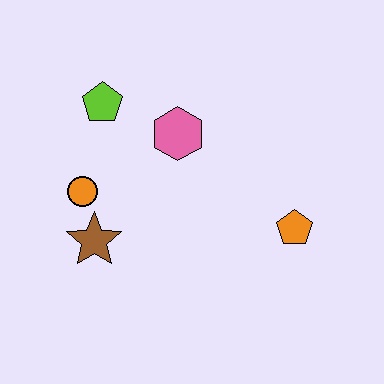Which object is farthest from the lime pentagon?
The orange pentagon is farthest from the lime pentagon.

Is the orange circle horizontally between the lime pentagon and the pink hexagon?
No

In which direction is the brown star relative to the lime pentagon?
The brown star is below the lime pentagon.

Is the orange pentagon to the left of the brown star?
No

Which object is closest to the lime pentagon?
The pink hexagon is closest to the lime pentagon.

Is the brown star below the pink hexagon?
Yes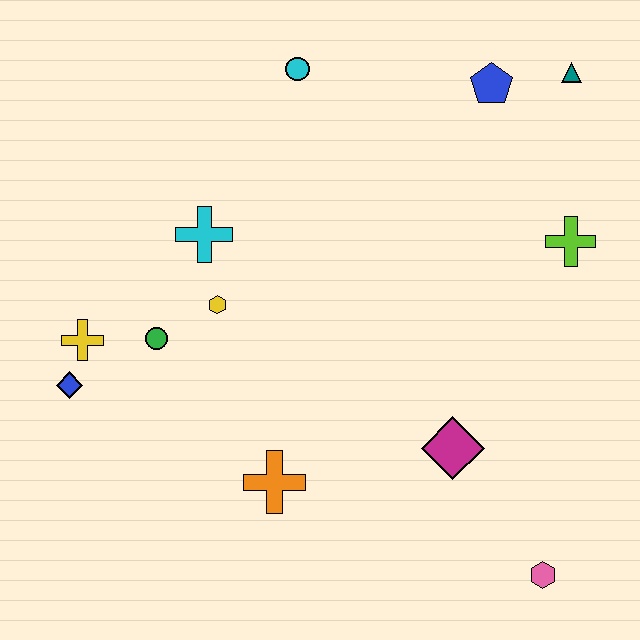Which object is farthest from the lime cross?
The blue diamond is farthest from the lime cross.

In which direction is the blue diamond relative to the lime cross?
The blue diamond is to the left of the lime cross.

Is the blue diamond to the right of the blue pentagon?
No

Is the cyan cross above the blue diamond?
Yes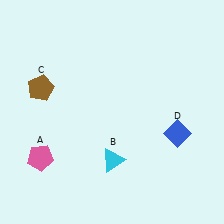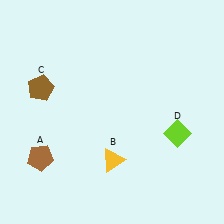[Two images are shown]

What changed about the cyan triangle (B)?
In Image 1, B is cyan. In Image 2, it changed to yellow.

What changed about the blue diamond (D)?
In Image 1, D is blue. In Image 2, it changed to lime.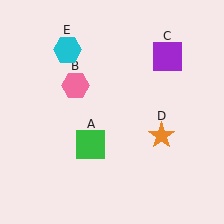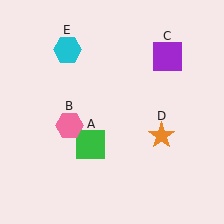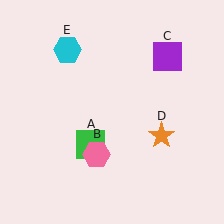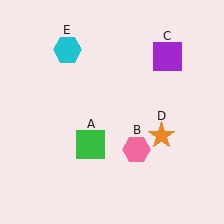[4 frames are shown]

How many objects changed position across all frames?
1 object changed position: pink hexagon (object B).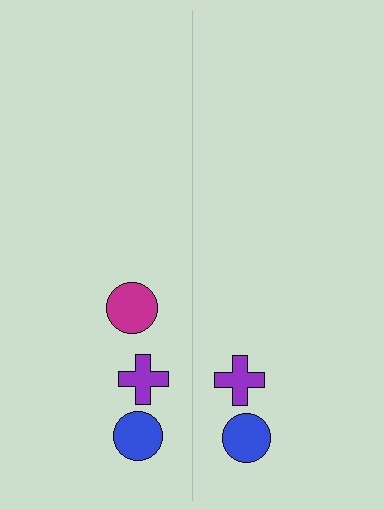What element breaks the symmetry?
A magenta circle is missing from the right side.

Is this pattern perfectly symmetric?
No, the pattern is not perfectly symmetric. A magenta circle is missing from the right side.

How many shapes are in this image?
There are 5 shapes in this image.